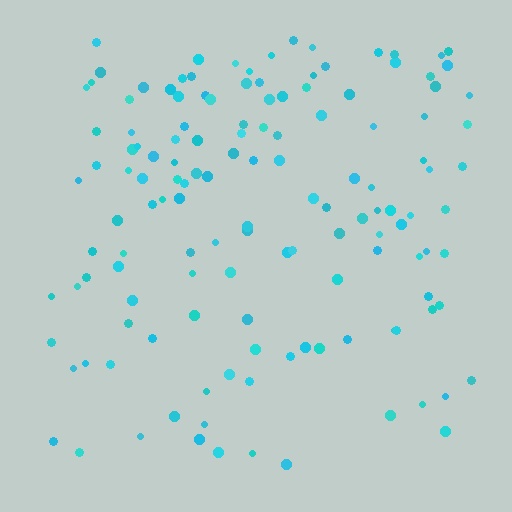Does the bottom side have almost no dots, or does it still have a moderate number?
Still a moderate number, just noticeably fewer than the top.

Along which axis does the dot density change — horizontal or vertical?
Vertical.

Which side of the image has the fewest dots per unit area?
The bottom.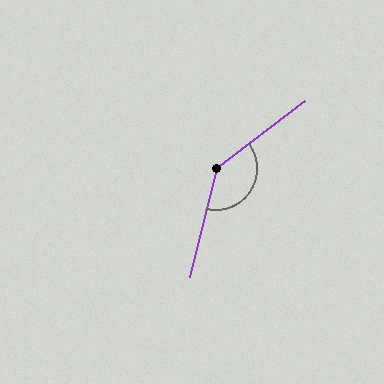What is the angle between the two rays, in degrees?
Approximately 141 degrees.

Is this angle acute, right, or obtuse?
It is obtuse.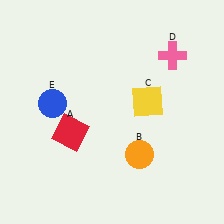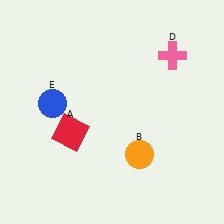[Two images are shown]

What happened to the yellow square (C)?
The yellow square (C) was removed in Image 2. It was in the top-right area of Image 1.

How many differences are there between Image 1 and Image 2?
There is 1 difference between the two images.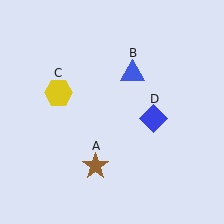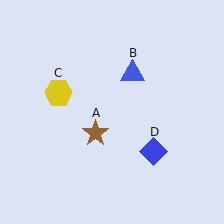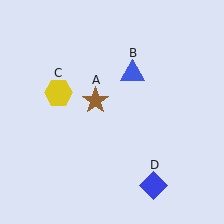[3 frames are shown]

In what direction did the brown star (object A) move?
The brown star (object A) moved up.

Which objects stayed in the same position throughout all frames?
Blue triangle (object B) and yellow hexagon (object C) remained stationary.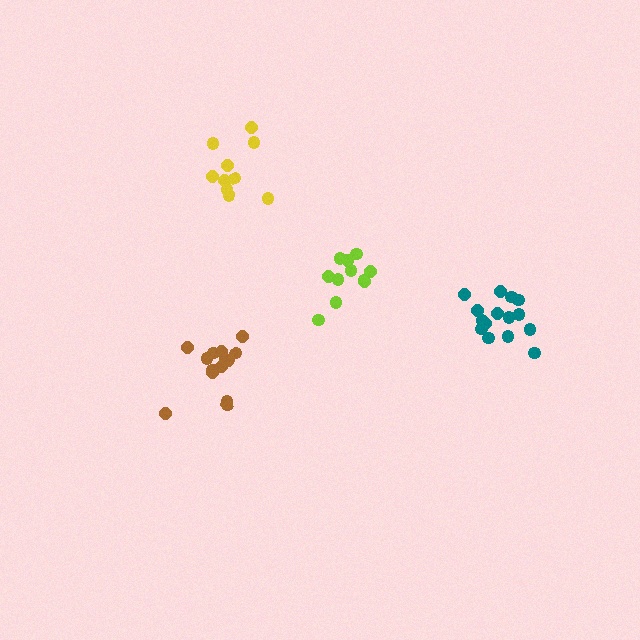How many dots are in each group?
Group 1: 15 dots, Group 2: 11 dots, Group 3: 14 dots, Group 4: 10 dots (50 total).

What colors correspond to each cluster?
The clusters are colored: teal, lime, brown, yellow.